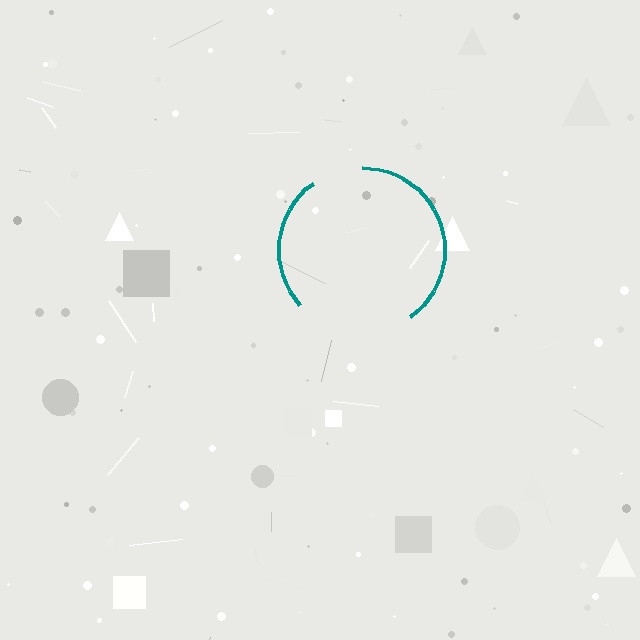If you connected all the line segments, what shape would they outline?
They would outline a circle.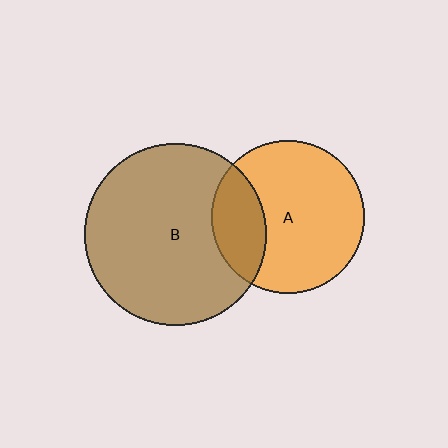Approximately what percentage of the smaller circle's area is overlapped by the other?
Approximately 25%.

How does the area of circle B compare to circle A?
Approximately 1.4 times.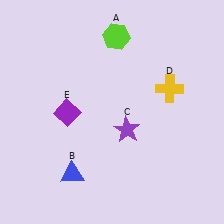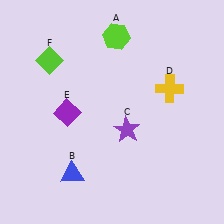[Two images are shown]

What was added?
A lime diamond (F) was added in Image 2.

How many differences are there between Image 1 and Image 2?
There is 1 difference between the two images.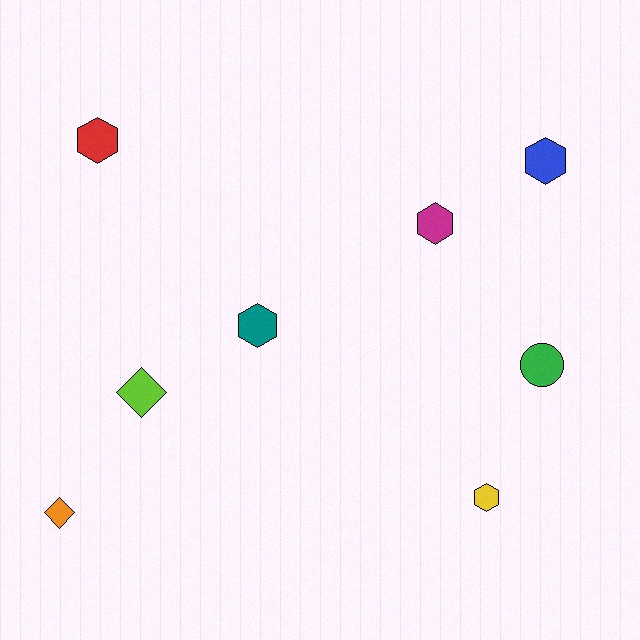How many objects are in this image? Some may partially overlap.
There are 8 objects.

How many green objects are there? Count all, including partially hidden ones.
There is 1 green object.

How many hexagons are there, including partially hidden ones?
There are 5 hexagons.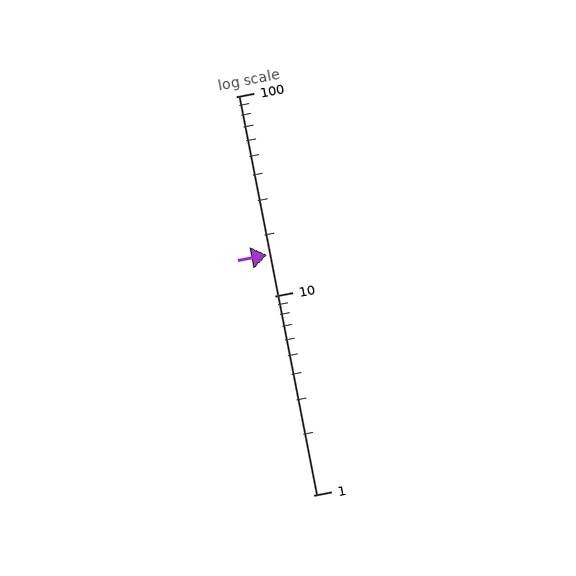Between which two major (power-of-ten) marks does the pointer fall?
The pointer is between 10 and 100.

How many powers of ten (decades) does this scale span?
The scale spans 2 decades, from 1 to 100.